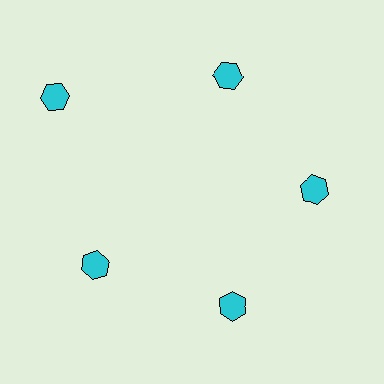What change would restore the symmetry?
The symmetry would be restored by moving it inward, back onto the ring so that all 5 hexagons sit at equal angles and equal distance from the center.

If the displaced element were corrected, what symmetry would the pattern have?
It would have 5-fold rotational symmetry — the pattern would map onto itself every 72 degrees.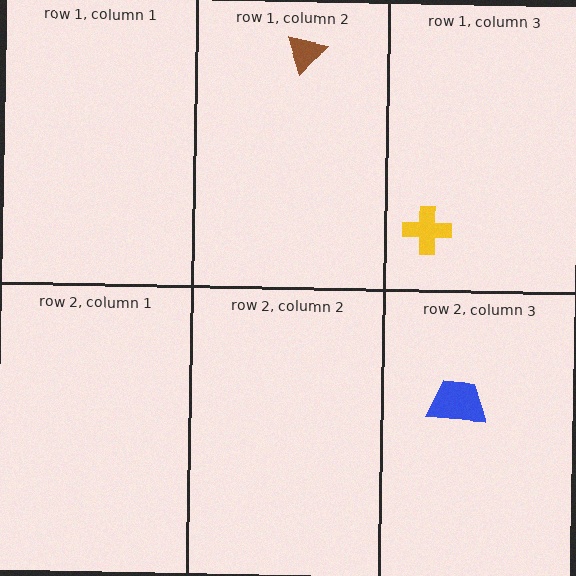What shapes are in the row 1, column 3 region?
The yellow cross.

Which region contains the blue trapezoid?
The row 2, column 3 region.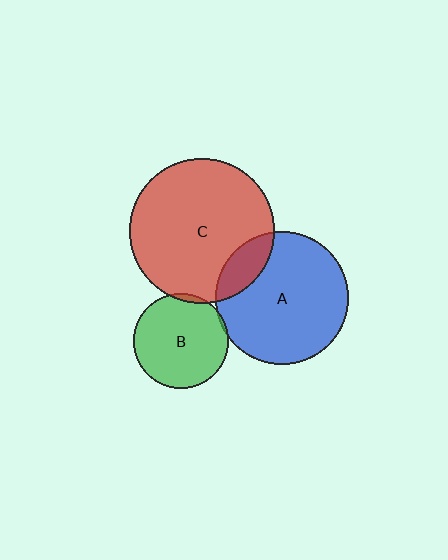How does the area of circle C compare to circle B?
Approximately 2.4 times.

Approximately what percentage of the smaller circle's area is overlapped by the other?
Approximately 5%.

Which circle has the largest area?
Circle C (red).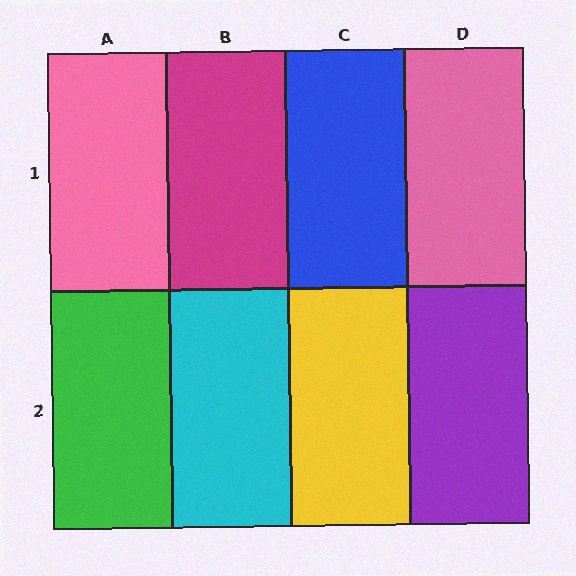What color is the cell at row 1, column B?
Magenta.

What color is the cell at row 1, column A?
Pink.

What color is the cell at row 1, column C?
Blue.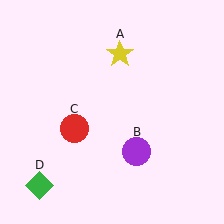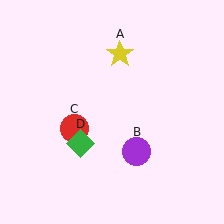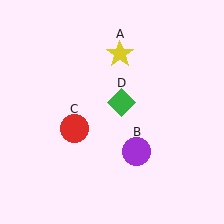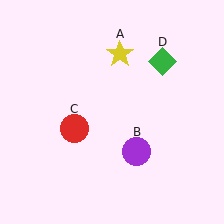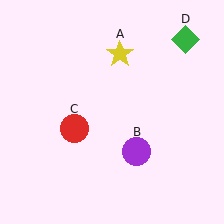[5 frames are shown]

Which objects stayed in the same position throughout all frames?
Yellow star (object A) and purple circle (object B) and red circle (object C) remained stationary.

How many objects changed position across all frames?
1 object changed position: green diamond (object D).